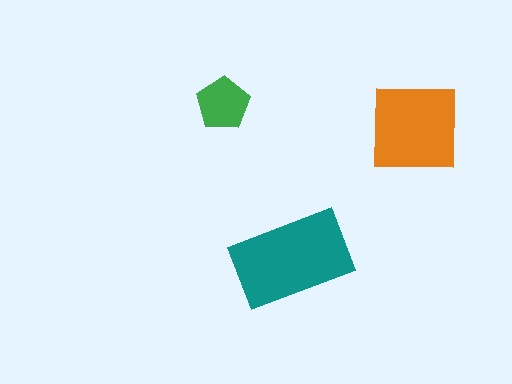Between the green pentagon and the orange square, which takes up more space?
The orange square.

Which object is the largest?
The teal rectangle.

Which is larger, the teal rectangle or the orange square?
The teal rectangle.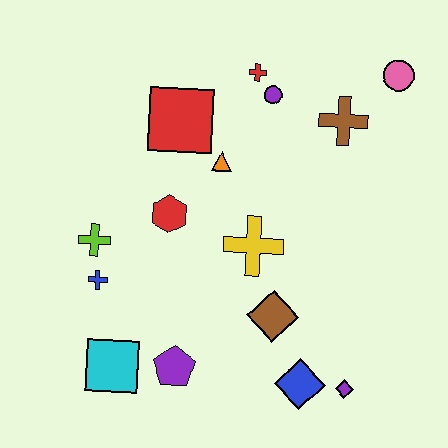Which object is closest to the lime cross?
The blue cross is closest to the lime cross.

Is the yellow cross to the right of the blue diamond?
No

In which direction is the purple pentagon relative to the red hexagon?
The purple pentagon is below the red hexagon.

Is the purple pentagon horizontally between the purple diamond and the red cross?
No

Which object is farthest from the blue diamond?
The pink circle is farthest from the blue diamond.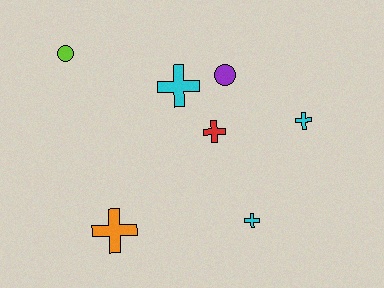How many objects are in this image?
There are 7 objects.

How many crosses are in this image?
There are 5 crosses.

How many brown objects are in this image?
There are no brown objects.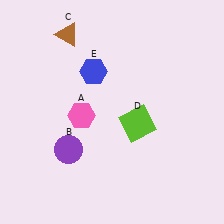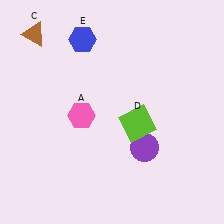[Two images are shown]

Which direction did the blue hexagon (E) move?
The blue hexagon (E) moved up.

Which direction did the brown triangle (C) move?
The brown triangle (C) moved left.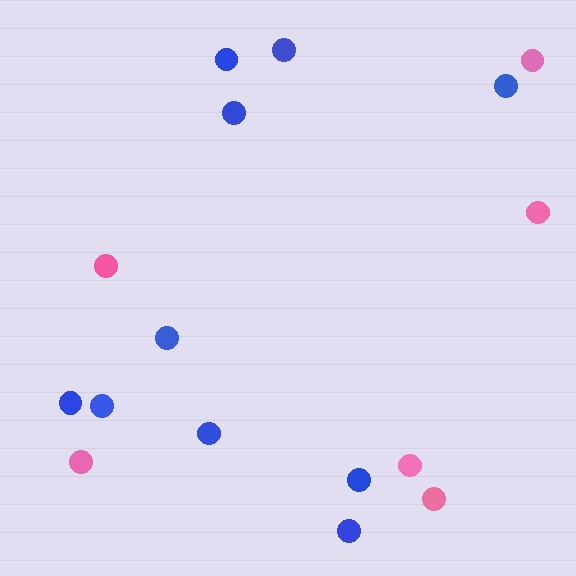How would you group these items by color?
There are 2 groups: one group of pink circles (6) and one group of blue circles (10).